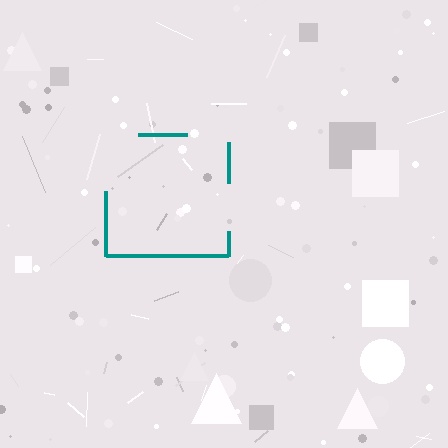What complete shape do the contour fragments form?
The contour fragments form a square.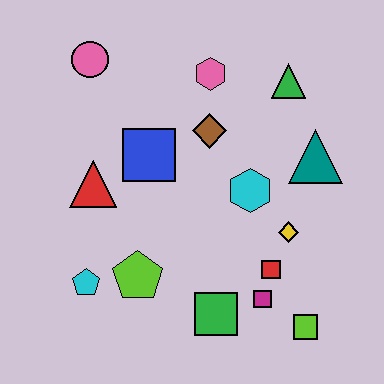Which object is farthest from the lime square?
The pink circle is farthest from the lime square.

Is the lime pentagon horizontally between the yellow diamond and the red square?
No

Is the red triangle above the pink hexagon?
No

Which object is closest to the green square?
The magenta square is closest to the green square.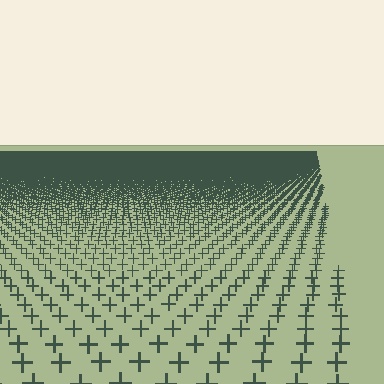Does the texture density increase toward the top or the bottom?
Density increases toward the top.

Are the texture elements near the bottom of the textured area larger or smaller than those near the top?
Larger. Near the bottom, elements are closer to the viewer and appear at a bigger on-screen size.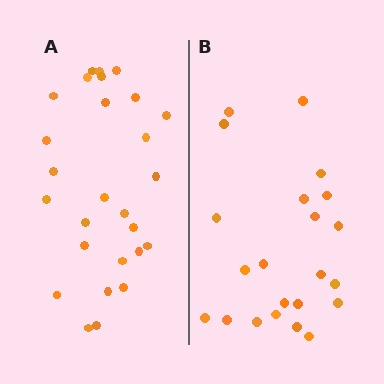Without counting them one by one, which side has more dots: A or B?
Region A (the left region) has more dots.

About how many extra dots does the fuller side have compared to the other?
Region A has about 5 more dots than region B.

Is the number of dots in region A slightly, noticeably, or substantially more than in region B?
Region A has only slightly more — the two regions are fairly close. The ratio is roughly 1.2 to 1.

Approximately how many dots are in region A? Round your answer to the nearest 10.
About 30 dots. (The exact count is 27, which rounds to 30.)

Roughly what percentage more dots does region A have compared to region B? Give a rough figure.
About 25% more.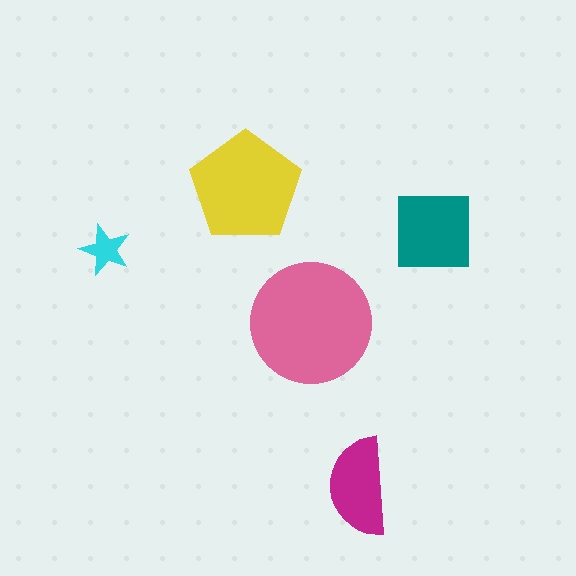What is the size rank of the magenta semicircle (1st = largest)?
4th.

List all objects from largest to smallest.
The pink circle, the yellow pentagon, the teal square, the magenta semicircle, the cyan star.